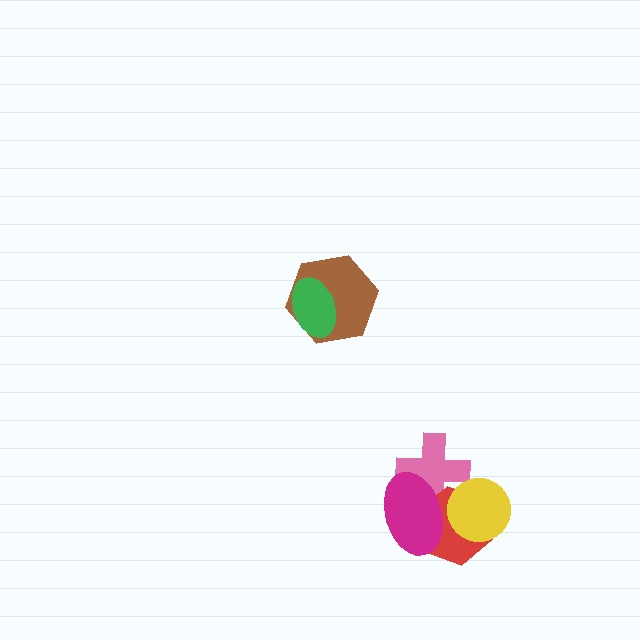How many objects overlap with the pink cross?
3 objects overlap with the pink cross.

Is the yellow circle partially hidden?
Yes, it is partially covered by another shape.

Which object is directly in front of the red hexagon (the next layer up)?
The yellow circle is directly in front of the red hexagon.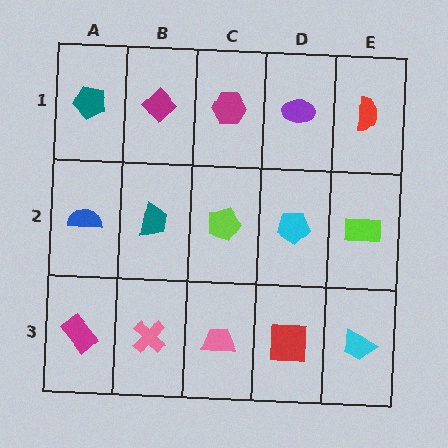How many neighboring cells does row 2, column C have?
4.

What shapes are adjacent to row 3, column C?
A lime pentagon (row 2, column C), a pink cross (row 3, column B), a red square (row 3, column D).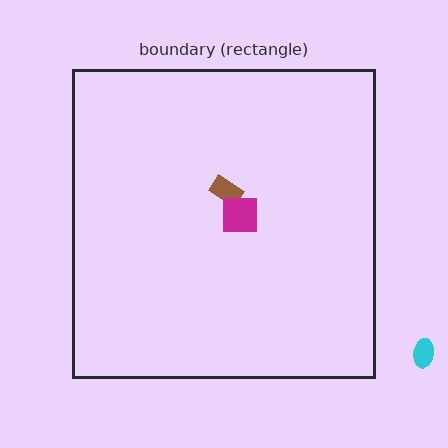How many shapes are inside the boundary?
2 inside, 1 outside.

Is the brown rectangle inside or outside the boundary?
Inside.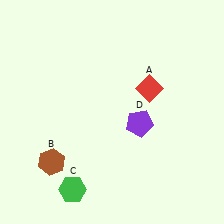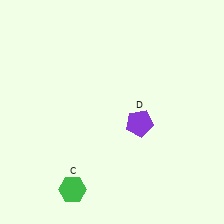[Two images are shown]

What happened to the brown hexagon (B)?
The brown hexagon (B) was removed in Image 2. It was in the bottom-left area of Image 1.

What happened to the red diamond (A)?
The red diamond (A) was removed in Image 2. It was in the top-right area of Image 1.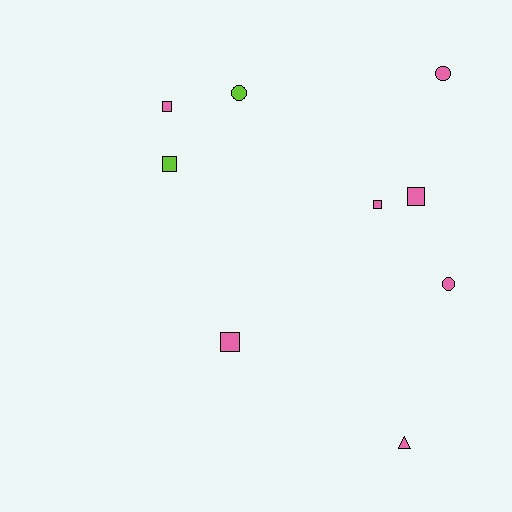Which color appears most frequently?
Pink, with 7 objects.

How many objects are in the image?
There are 9 objects.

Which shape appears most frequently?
Square, with 5 objects.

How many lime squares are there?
There is 1 lime square.